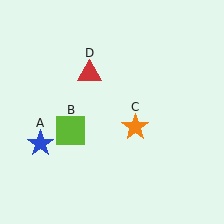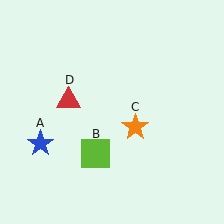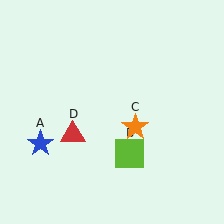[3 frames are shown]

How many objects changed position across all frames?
2 objects changed position: lime square (object B), red triangle (object D).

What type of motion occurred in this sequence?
The lime square (object B), red triangle (object D) rotated counterclockwise around the center of the scene.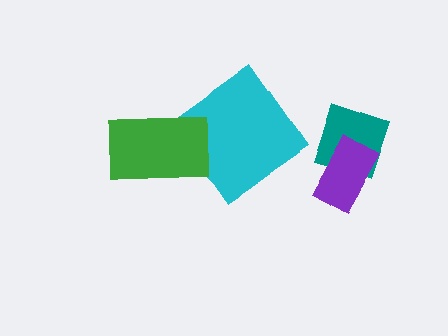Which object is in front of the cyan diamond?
The green rectangle is in front of the cyan diamond.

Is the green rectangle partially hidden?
No, no other shape covers it.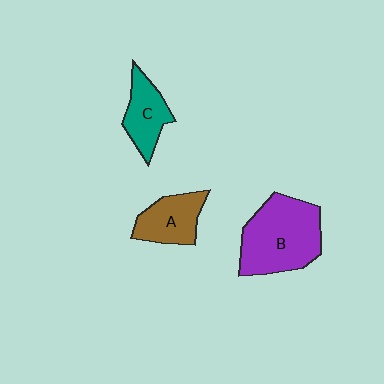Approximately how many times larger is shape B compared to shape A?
Approximately 1.9 times.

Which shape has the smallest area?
Shape C (teal).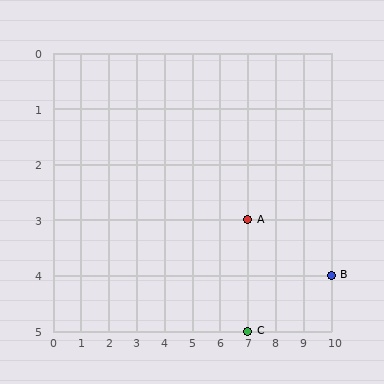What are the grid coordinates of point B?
Point B is at grid coordinates (10, 4).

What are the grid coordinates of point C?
Point C is at grid coordinates (7, 5).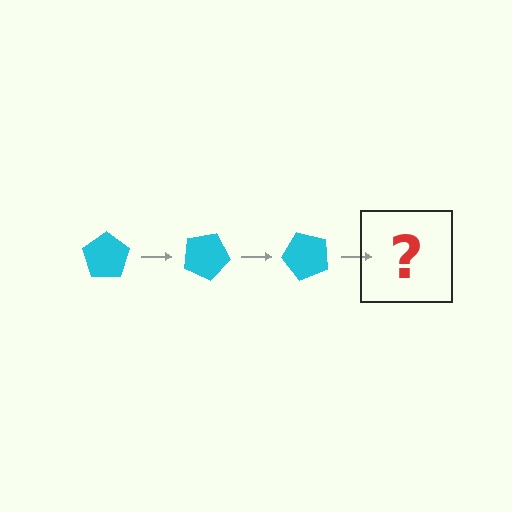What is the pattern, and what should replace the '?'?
The pattern is that the pentagon rotates 25 degrees each step. The '?' should be a cyan pentagon rotated 75 degrees.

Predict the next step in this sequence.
The next step is a cyan pentagon rotated 75 degrees.